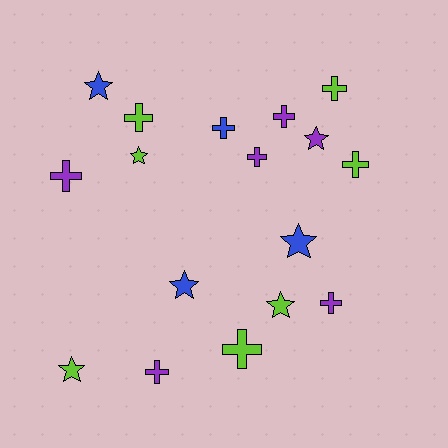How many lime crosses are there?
There are 4 lime crosses.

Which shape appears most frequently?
Cross, with 10 objects.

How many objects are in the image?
There are 17 objects.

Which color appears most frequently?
Lime, with 7 objects.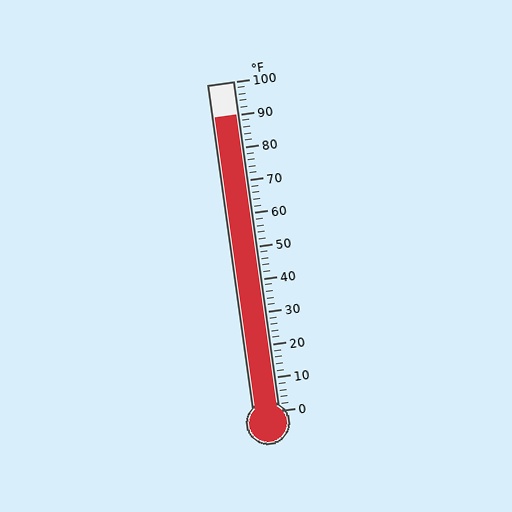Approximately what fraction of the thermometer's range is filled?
The thermometer is filled to approximately 90% of its range.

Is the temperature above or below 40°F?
The temperature is above 40°F.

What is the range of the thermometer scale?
The thermometer scale ranges from 0°F to 100°F.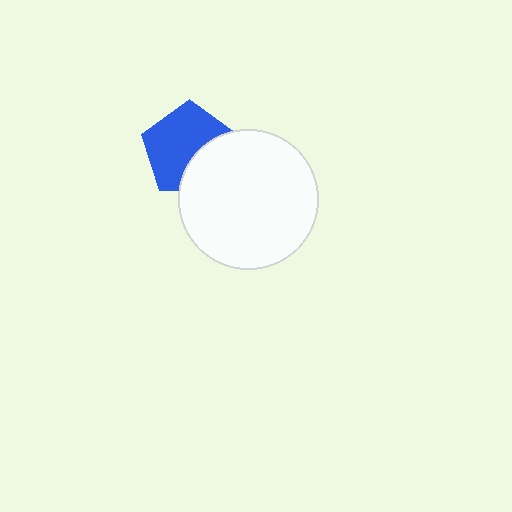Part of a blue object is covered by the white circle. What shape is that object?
It is a pentagon.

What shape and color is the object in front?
The object in front is a white circle.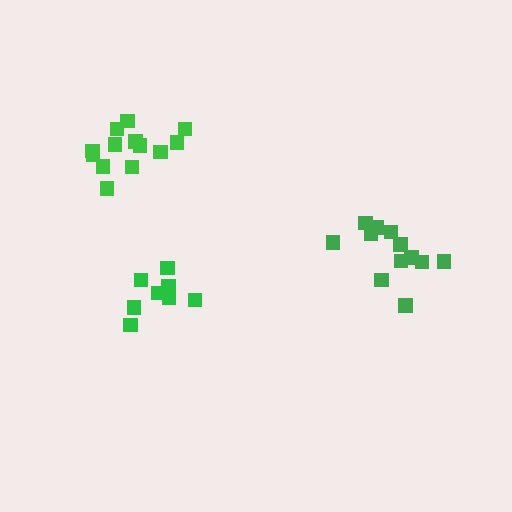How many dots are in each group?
Group 1: 12 dots, Group 2: 9 dots, Group 3: 13 dots (34 total).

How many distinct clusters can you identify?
There are 3 distinct clusters.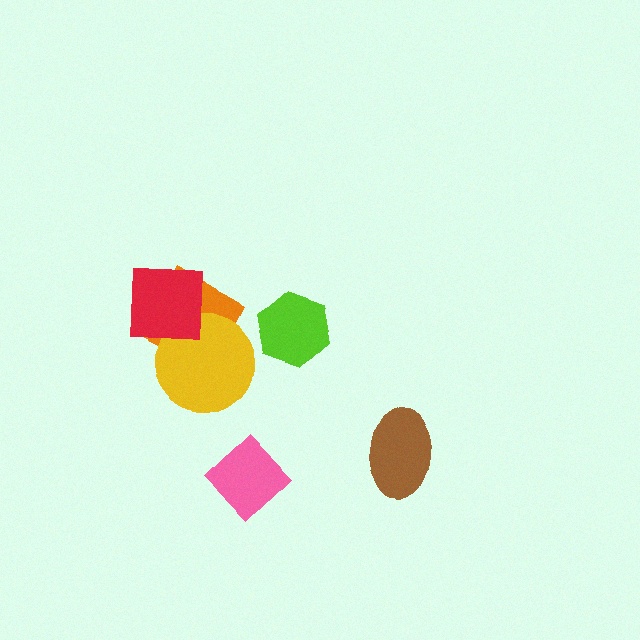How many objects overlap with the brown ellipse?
0 objects overlap with the brown ellipse.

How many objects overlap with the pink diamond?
0 objects overlap with the pink diamond.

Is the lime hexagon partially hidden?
No, no other shape covers it.